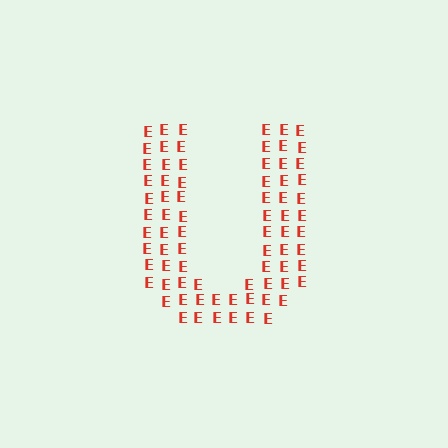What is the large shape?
The large shape is the letter U.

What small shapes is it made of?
It is made of small letter E's.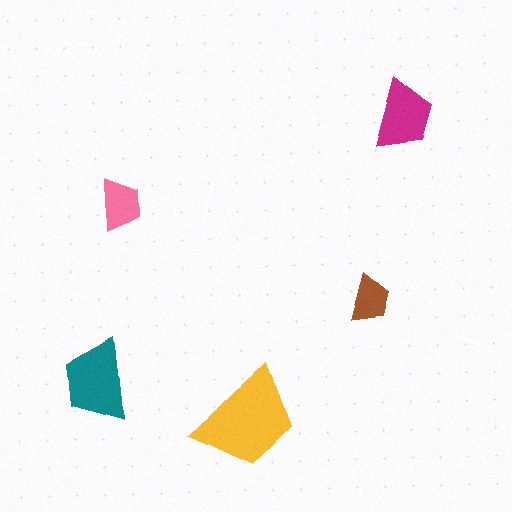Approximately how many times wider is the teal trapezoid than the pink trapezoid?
About 1.5 times wider.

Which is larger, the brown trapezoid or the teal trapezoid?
The teal one.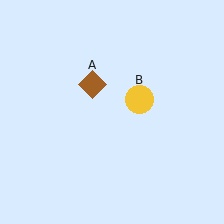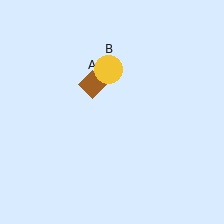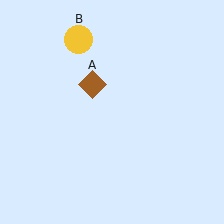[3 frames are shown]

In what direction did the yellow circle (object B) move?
The yellow circle (object B) moved up and to the left.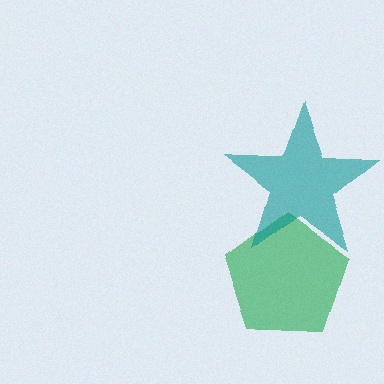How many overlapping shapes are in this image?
There are 2 overlapping shapes in the image.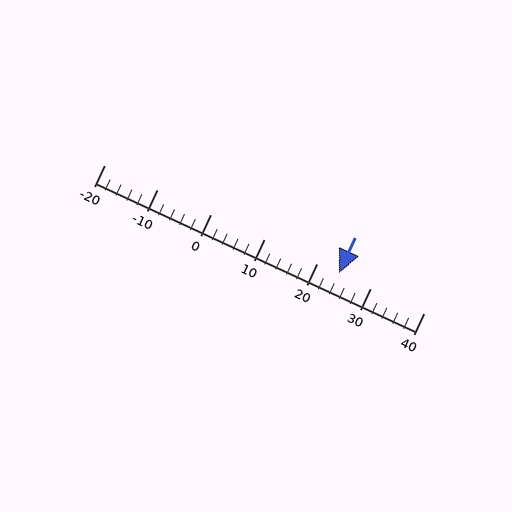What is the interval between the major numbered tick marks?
The major tick marks are spaced 10 units apart.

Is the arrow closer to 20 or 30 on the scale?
The arrow is closer to 20.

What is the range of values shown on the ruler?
The ruler shows values from -20 to 40.